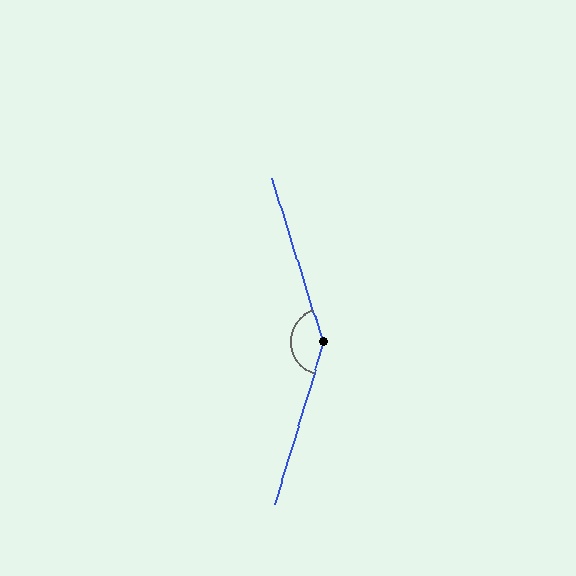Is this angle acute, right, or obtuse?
It is obtuse.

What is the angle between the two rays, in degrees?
Approximately 146 degrees.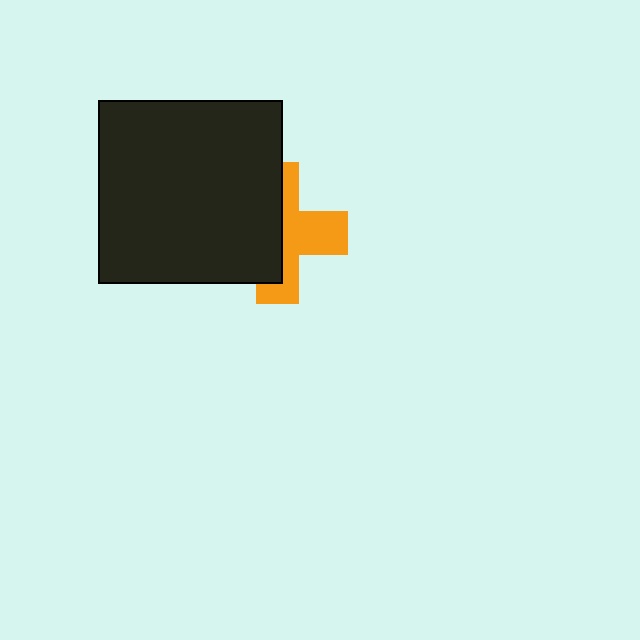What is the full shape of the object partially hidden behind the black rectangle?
The partially hidden object is an orange cross.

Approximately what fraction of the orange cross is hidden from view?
Roughly 53% of the orange cross is hidden behind the black rectangle.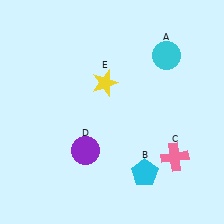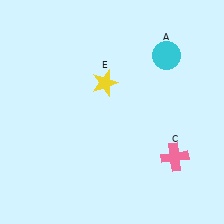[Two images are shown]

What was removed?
The cyan pentagon (B), the purple circle (D) were removed in Image 2.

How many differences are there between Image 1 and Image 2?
There are 2 differences between the two images.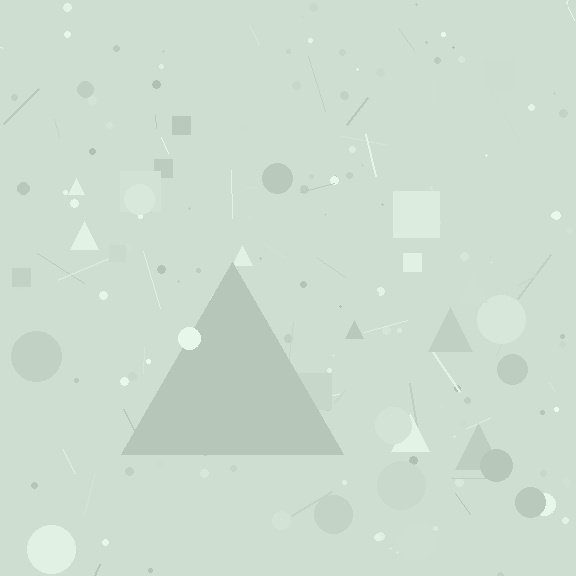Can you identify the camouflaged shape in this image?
The camouflaged shape is a triangle.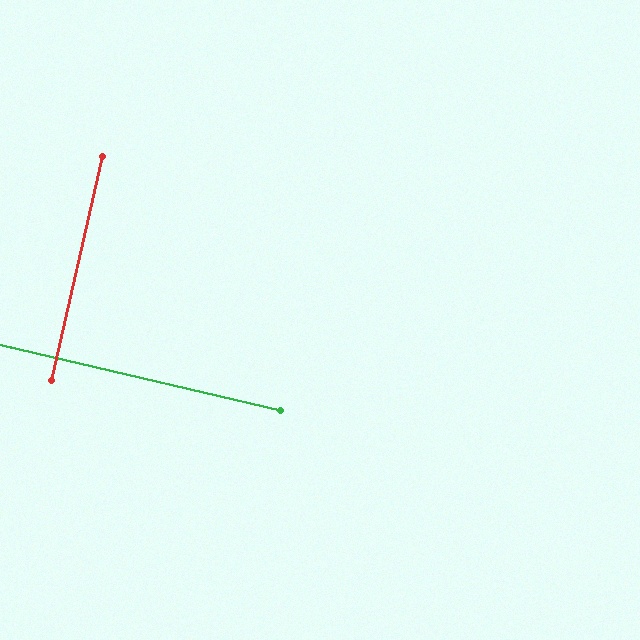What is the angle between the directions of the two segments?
Approximately 90 degrees.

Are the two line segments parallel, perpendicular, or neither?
Perpendicular — they meet at approximately 90°.